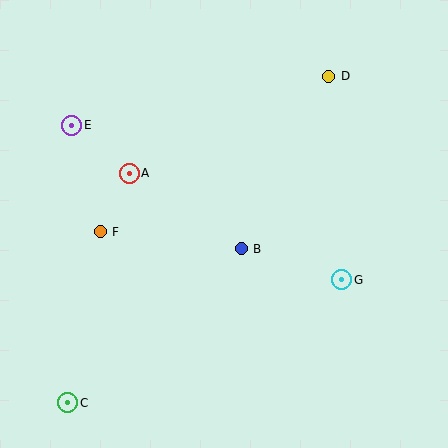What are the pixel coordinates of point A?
Point A is at (129, 173).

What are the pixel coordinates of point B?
Point B is at (241, 249).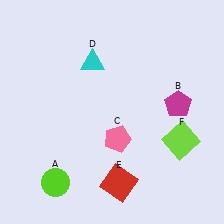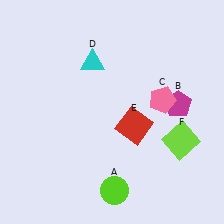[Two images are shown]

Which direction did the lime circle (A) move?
The lime circle (A) moved right.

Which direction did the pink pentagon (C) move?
The pink pentagon (C) moved right.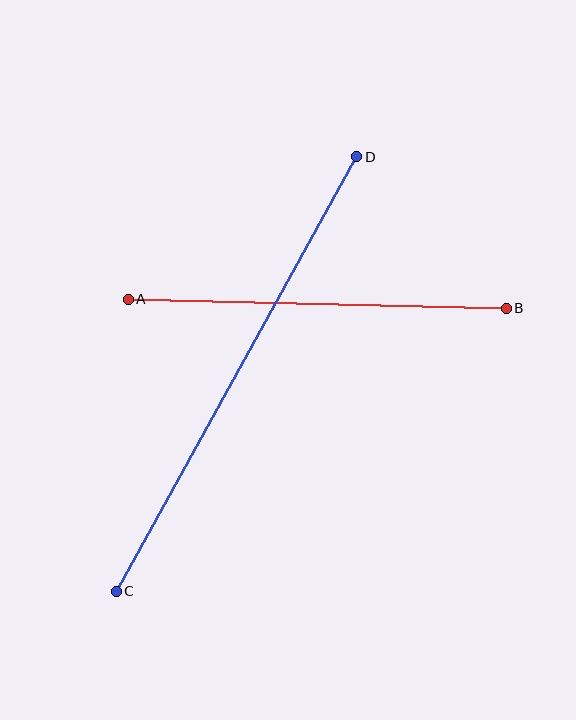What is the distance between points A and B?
The distance is approximately 378 pixels.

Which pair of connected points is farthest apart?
Points C and D are farthest apart.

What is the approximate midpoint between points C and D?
The midpoint is at approximately (236, 374) pixels.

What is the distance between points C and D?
The distance is approximately 497 pixels.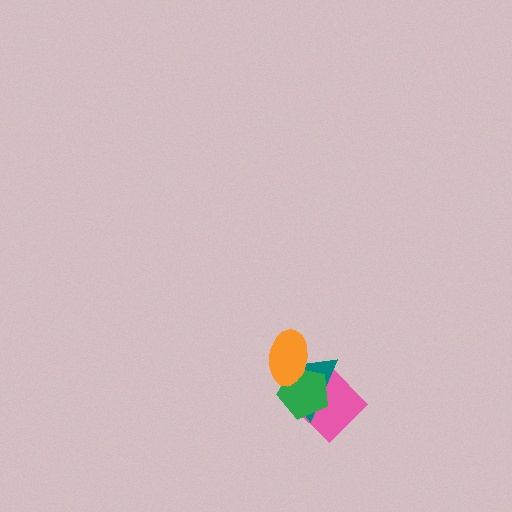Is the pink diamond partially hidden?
Yes, it is partially covered by another shape.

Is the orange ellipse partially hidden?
No, no other shape covers it.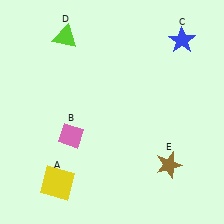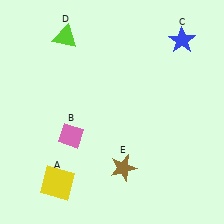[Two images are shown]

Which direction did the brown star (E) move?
The brown star (E) moved left.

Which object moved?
The brown star (E) moved left.